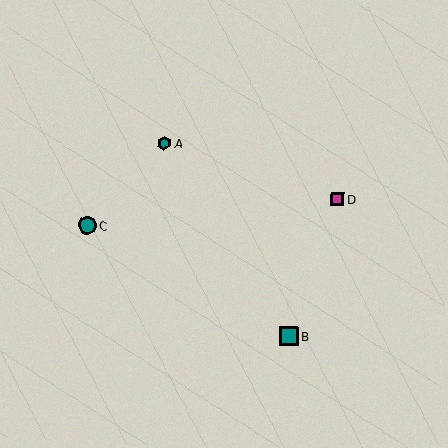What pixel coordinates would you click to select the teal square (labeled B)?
Click at (289, 336) to select the teal square B.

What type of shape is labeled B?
Shape B is a teal square.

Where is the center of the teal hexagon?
The center of the teal hexagon is at (164, 144).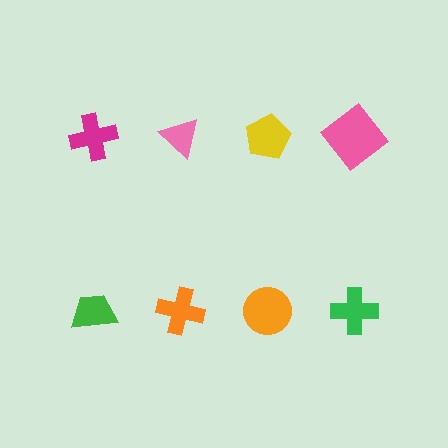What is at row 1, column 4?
A pink diamond.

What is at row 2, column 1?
A green trapezoid.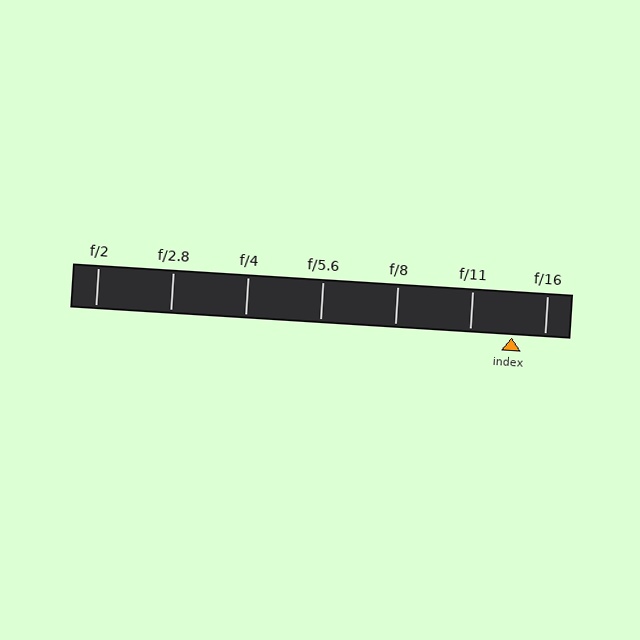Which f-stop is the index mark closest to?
The index mark is closest to f/16.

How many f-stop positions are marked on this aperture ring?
There are 7 f-stop positions marked.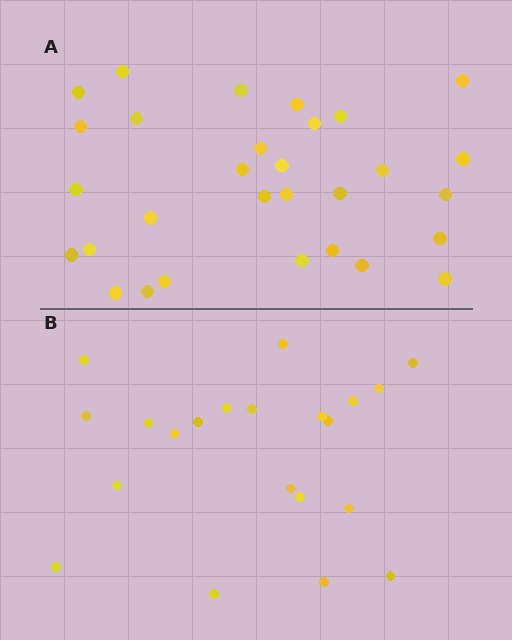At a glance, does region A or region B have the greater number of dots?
Region A (the top region) has more dots.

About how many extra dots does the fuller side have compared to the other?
Region A has roughly 8 or so more dots than region B.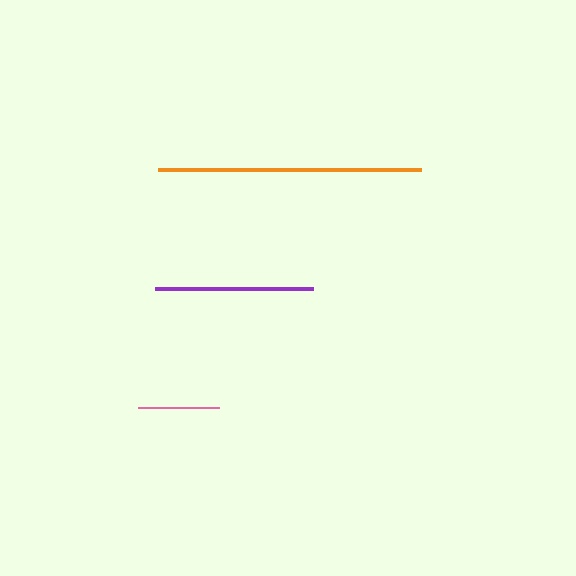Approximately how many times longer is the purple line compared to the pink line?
The purple line is approximately 1.9 times the length of the pink line.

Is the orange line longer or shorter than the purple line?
The orange line is longer than the purple line.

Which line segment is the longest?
The orange line is the longest at approximately 263 pixels.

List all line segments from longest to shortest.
From longest to shortest: orange, purple, pink.